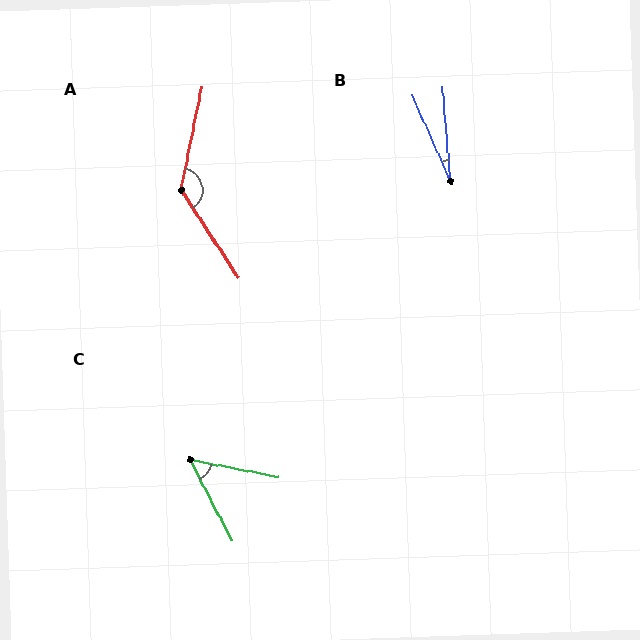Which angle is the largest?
A, at approximately 135 degrees.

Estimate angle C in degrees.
Approximately 51 degrees.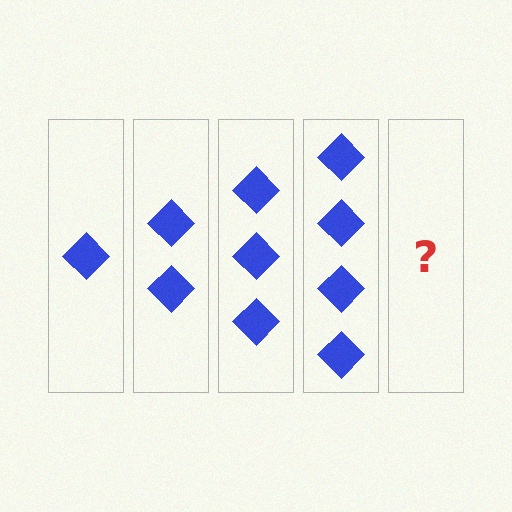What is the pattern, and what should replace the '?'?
The pattern is that each step adds one more diamond. The '?' should be 5 diamonds.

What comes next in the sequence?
The next element should be 5 diamonds.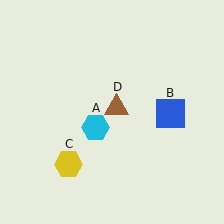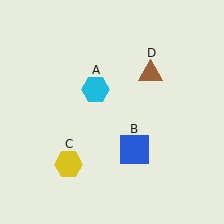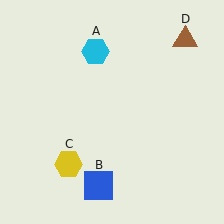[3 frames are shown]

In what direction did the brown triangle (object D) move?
The brown triangle (object D) moved up and to the right.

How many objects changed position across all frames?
3 objects changed position: cyan hexagon (object A), blue square (object B), brown triangle (object D).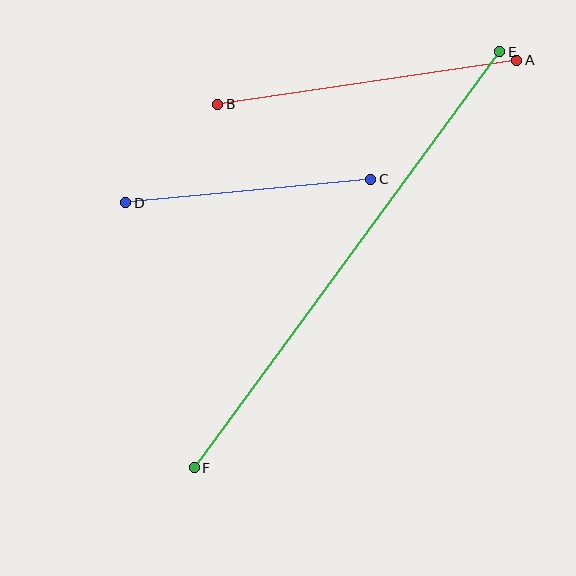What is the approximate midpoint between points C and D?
The midpoint is at approximately (248, 191) pixels.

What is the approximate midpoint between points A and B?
The midpoint is at approximately (367, 82) pixels.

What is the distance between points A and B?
The distance is approximately 302 pixels.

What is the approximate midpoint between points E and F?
The midpoint is at approximately (347, 260) pixels.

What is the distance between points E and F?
The distance is approximately 516 pixels.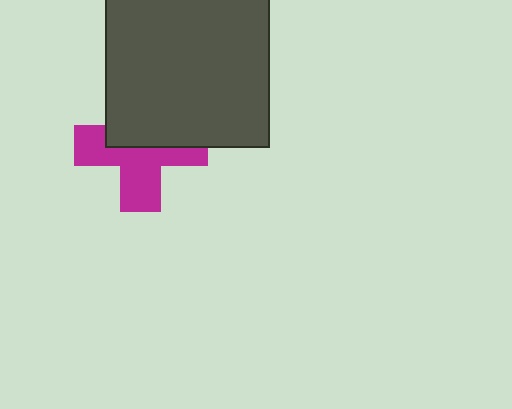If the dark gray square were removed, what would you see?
You would see the complete magenta cross.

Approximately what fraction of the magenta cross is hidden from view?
Roughly 46% of the magenta cross is hidden behind the dark gray square.